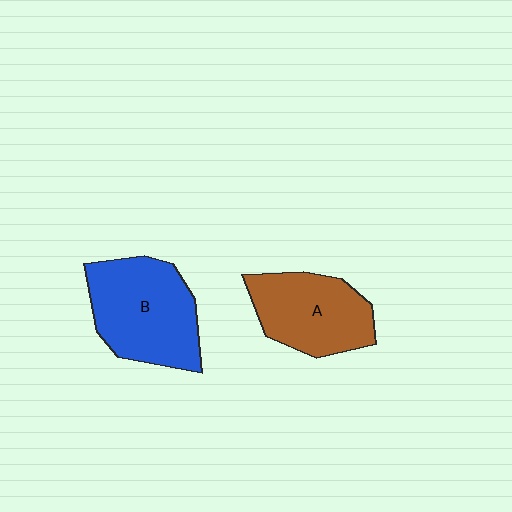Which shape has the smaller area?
Shape A (brown).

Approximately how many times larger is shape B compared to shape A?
Approximately 1.2 times.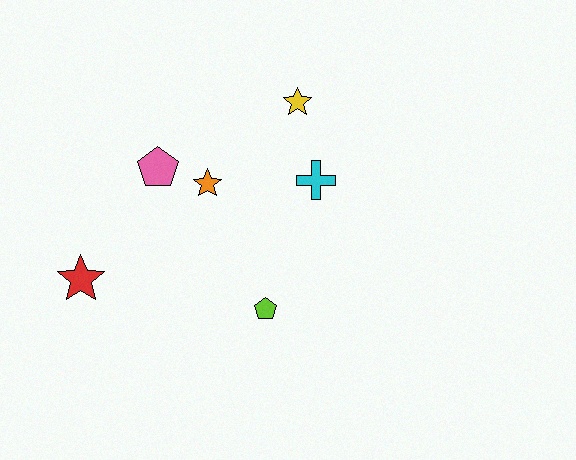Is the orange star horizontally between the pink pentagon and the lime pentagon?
Yes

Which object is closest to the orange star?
The pink pentagon is closest to the orange star.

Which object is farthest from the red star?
The yellow star is farthest from the red star.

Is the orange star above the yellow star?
No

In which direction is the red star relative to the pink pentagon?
The red star is below the pink pentagon.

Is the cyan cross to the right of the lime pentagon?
Yes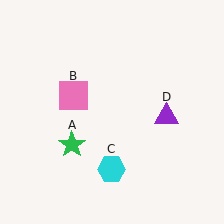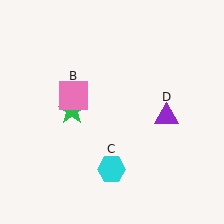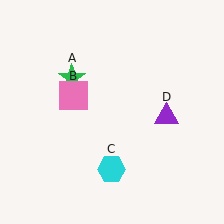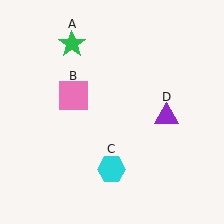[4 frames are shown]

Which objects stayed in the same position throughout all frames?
Pink square (object B) and cyan hexagon (object C) and purple triangle (object D) remained stationary.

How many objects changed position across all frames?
1 object changed position: green star (object A).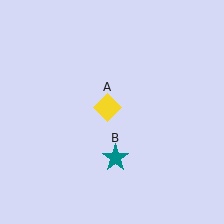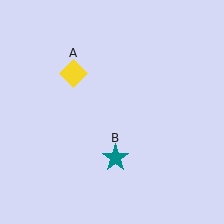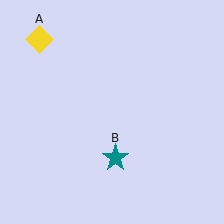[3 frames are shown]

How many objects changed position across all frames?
1 object changed position: yellow diamond (object A).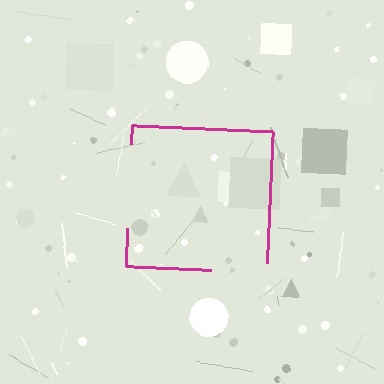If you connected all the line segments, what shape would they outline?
They would outline a square.